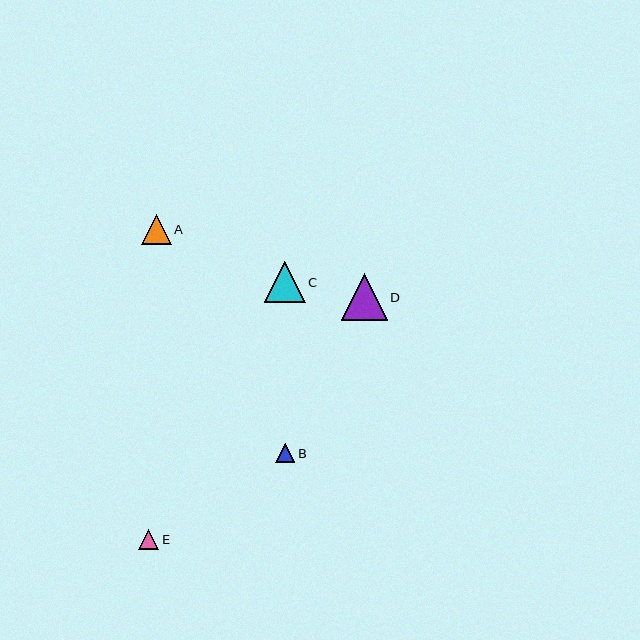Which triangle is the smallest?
Triangle B is the smallest with a size of approximately 19 pixels.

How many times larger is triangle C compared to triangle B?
Triangle C is approximately 2.2 times the size of triangle B.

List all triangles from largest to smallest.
From largest to smallest: D, C, A, E, B.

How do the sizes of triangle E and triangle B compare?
Triangle E and triangle B are approximately the same size.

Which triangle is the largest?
Triangle D is the largest with a size of approximately 46 pixels.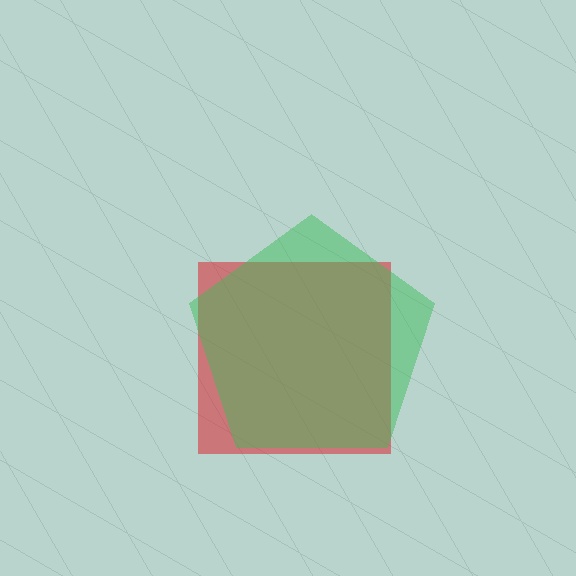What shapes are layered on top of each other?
The layered shapes are: a red square, a green pentagon.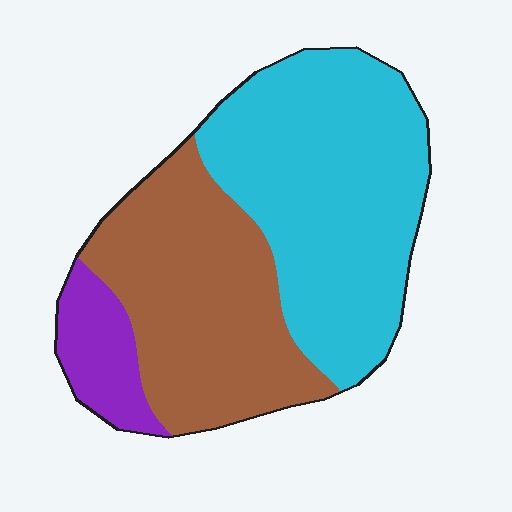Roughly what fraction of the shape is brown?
Brown takes up between a quarter and a half of the shape.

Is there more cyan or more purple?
Cyan.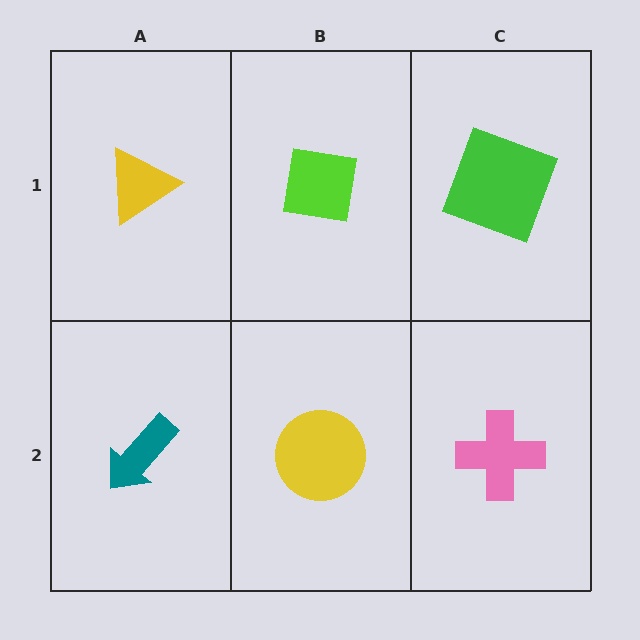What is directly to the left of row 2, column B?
A teal arrow.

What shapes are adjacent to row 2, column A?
A yellow triangle (row 1, column A), a yellow circle (row 2, column B).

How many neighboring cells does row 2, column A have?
2.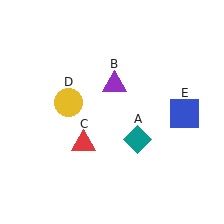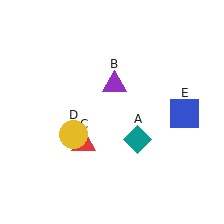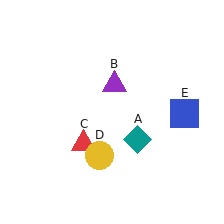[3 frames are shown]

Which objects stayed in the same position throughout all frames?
Teal diamond (object A) and purple triangle (object B) and red triangle (object C) and blue square (object E) remained stationary.